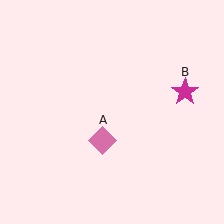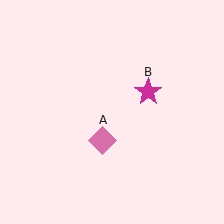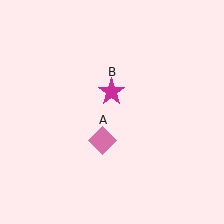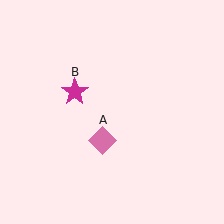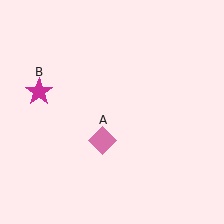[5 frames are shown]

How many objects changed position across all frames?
1 object changed position: magenta star (object B).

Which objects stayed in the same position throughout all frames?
Pink diamond (object A) remained stationary.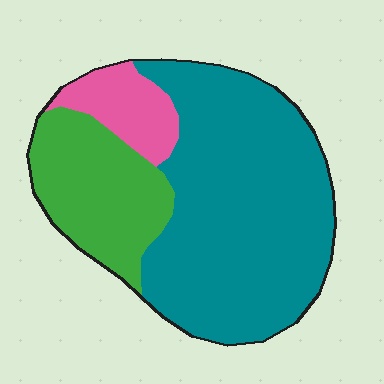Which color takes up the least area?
Pink, at roughly 10%.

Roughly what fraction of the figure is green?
Green covers 25% of the figure.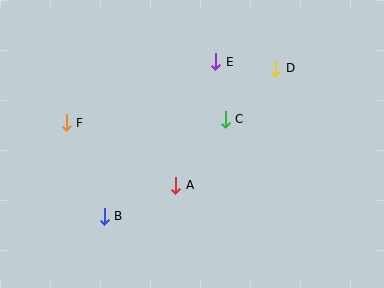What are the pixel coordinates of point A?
Point A is at (176, 185).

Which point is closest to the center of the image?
Point C at (225, 119) is closest to the center.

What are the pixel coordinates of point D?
Point D is at (276, 68).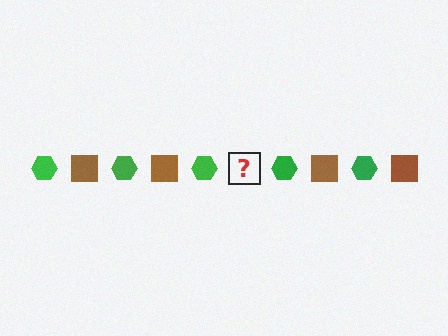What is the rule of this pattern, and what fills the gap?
The rule is that the pattern alternates between green hexagon and brown square. The gap should be filled with a brown square.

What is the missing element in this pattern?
The missing element is a brown square.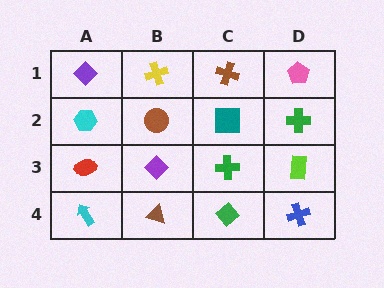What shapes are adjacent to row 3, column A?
A cyan hexagon (row 2, column A), a cyan arrow (row 4, column A), a purple diamond (row 3, column B).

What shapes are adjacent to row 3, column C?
A teal square (row 2, column C), a green diamond (row 4, column C), a purple diamond (row 3, column B), a lime rectangle (row 3, column D).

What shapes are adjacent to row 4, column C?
A green cross (row 3, column C), a brown triangle (row 4, column B), a blue cross (row 4, column D).